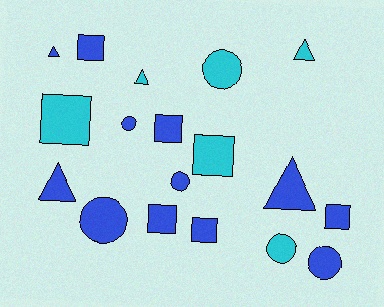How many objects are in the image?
There are 18 objects.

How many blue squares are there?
There are 5 blue squares.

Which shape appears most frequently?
Square, with 7 objects.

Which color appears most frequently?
Blue, with 12 objects.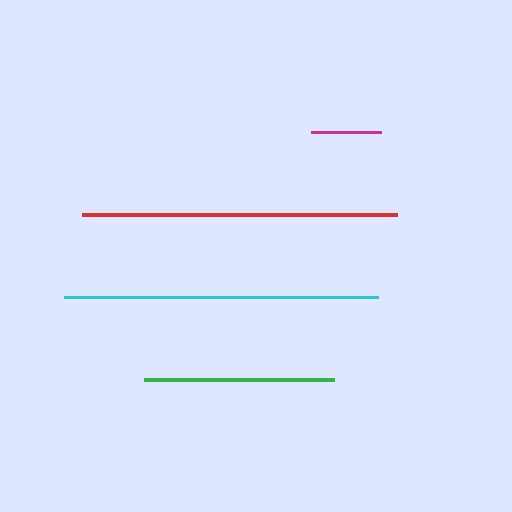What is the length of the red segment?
The red segment is approximately 316 pixels long.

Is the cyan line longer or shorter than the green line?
The cyan line is longer than the green line.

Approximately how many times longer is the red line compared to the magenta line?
The red line is approximately 4.5 times the length of the magenta line.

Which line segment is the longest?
The red line is the longest at approximately 316 pixels.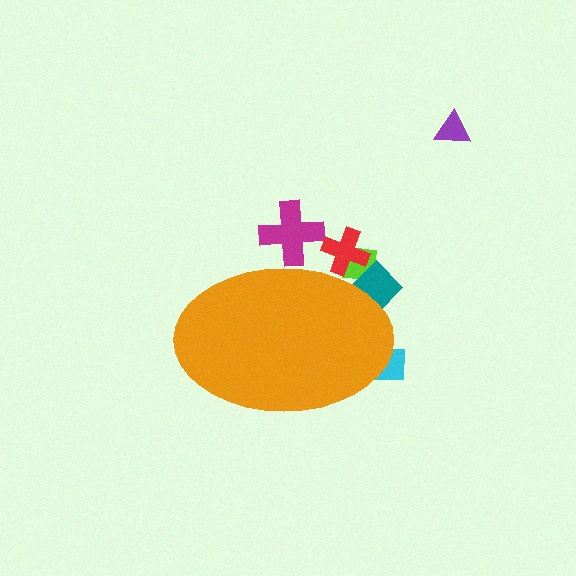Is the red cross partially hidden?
Yes, the red cross is partially hidden behind the orange ellipse.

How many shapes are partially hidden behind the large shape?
5 shapes are partially hidden.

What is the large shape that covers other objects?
An orange ellipse.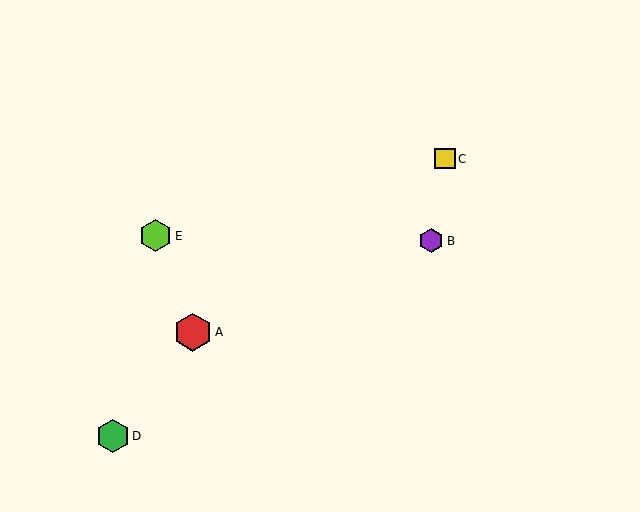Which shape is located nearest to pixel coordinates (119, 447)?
The green hexagon (labeled D) at (113, 436) is nearest to that location.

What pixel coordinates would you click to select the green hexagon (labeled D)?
Click at (113, 436) to select the green hexagon D.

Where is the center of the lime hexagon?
The center of the lime hexagon is at (156, 236).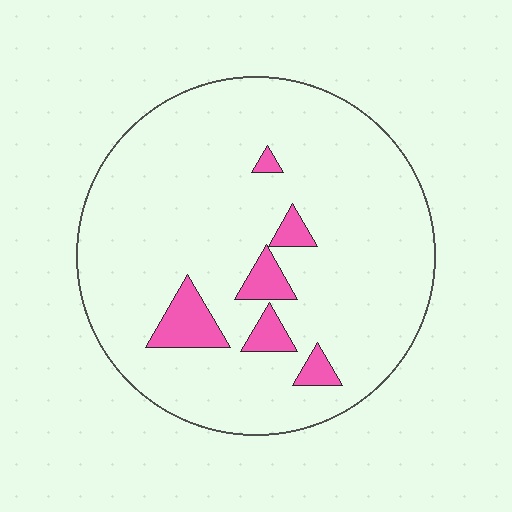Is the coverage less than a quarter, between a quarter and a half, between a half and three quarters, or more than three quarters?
Less than a quarter.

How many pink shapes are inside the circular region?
6.